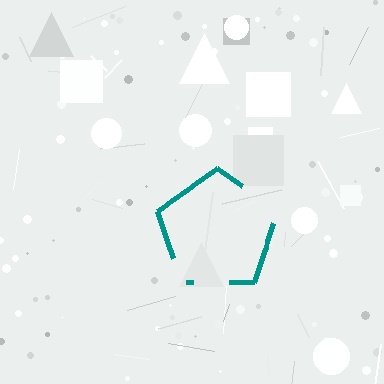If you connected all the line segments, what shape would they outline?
They would outline a pentagon.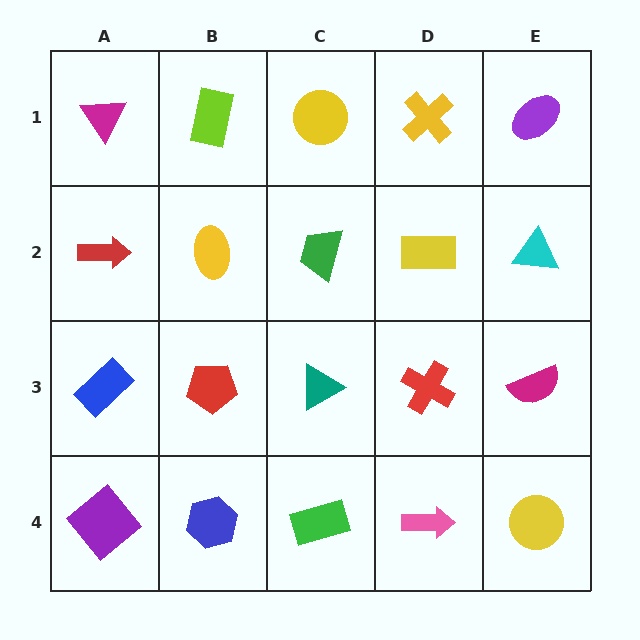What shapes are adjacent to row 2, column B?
A lime rectangle (row 1, column B), a red pentagon (row 3, column B), a red arrow (row 2, column A), a green trapezoid (row 2, column C).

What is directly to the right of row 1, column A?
A lime rectangle.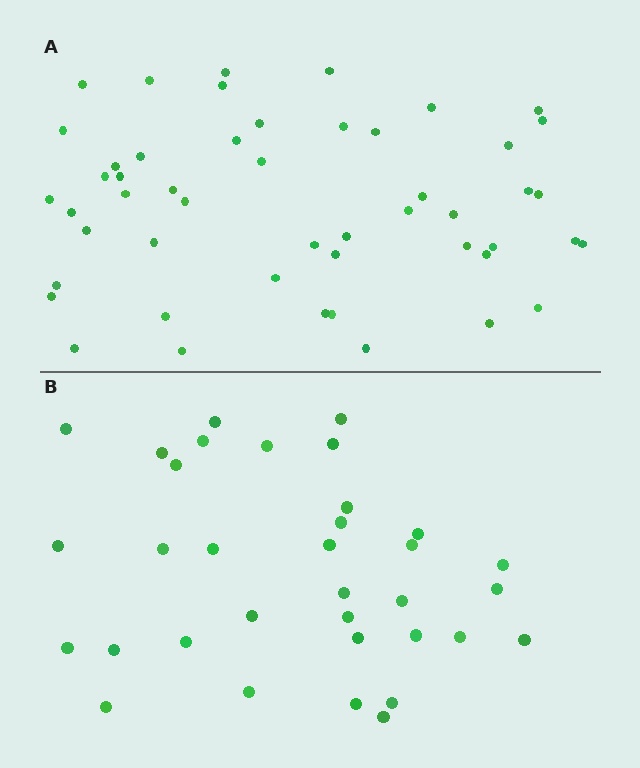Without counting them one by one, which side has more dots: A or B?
Region A (the top region) has more dots.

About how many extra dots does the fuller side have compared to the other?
Region A has approximately 15 more dots than region B.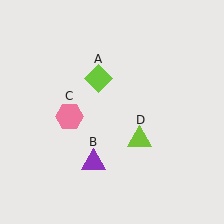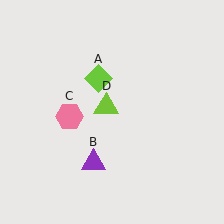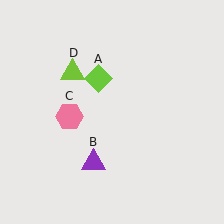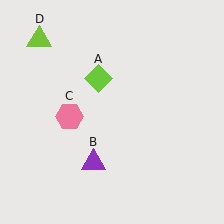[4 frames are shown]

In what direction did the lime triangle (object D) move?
The lime triangle (object D) moved up and to the left.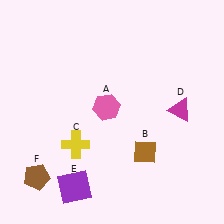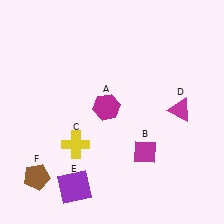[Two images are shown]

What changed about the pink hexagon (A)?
In Image 1, A is pink. In Image 2, it changed to magenta.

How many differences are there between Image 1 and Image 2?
There are 2 differences between the two images.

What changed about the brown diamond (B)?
In Image 1, B is brown. In Image 2, it changed to magenta.